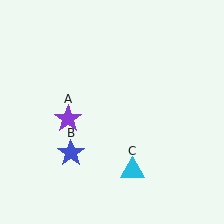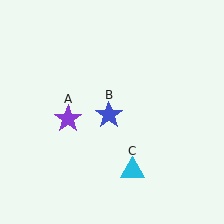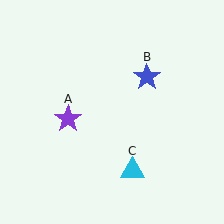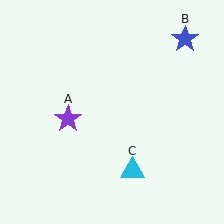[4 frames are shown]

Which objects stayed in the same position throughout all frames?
Purple star (object A) and cyan triangle (object C) remained stationary.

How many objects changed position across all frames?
1 object changed position: blue star (object B).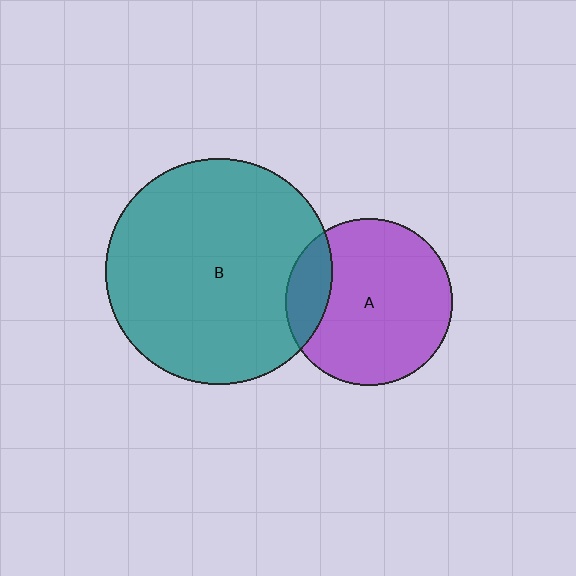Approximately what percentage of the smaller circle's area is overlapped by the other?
Approximately 15%.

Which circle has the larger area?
Circle B (teal).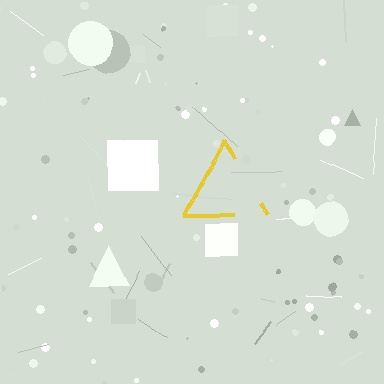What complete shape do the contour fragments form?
The contour fragments form a triangle.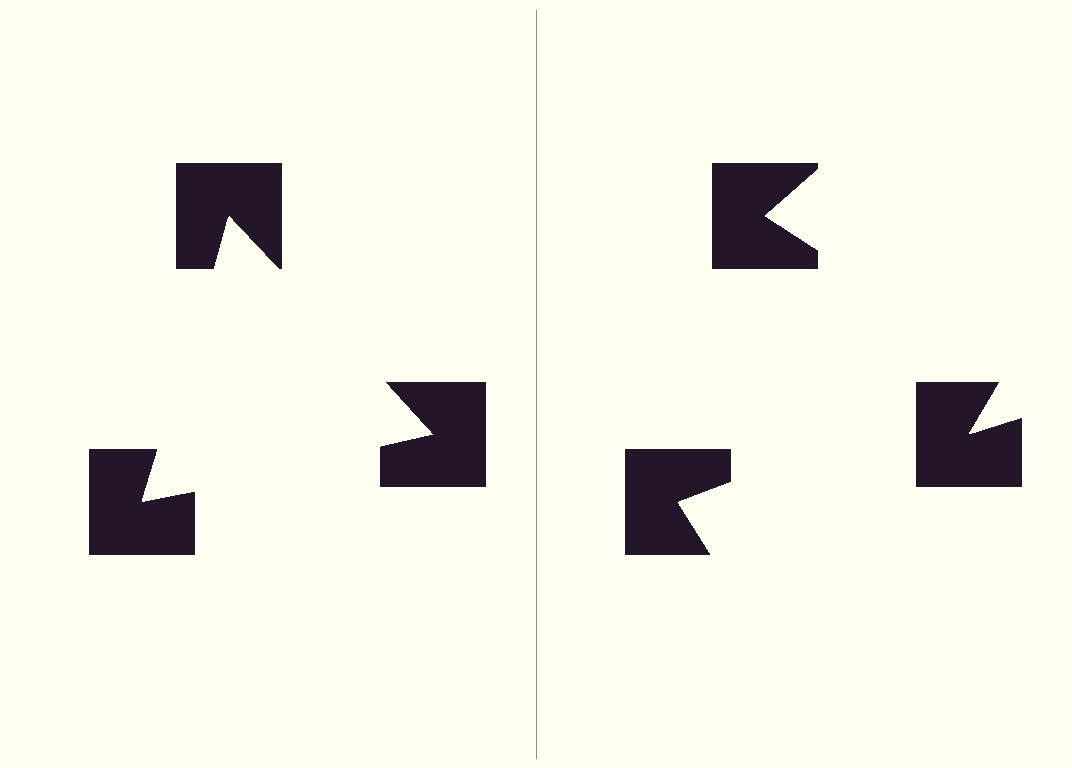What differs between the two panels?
The notched squares are positioned identically on both sides; only the wedge orientations differ. On the left they align to a triangle; on the right they are misaligned.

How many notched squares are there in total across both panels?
6 — 3 on each side.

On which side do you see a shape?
An illusory triangle appears on the left side. On the right side the wedge cuts are rotated, so no coherent shape forms.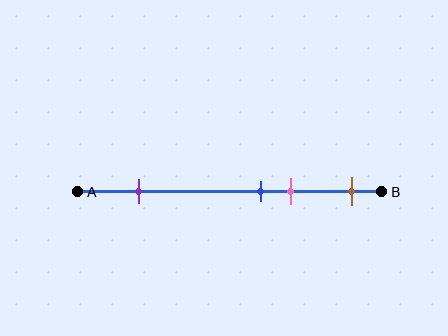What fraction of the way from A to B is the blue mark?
The blue mark is approximately 60% (0.6) of the way from A to B.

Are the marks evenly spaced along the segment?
No, the marks are not evenly spaced.